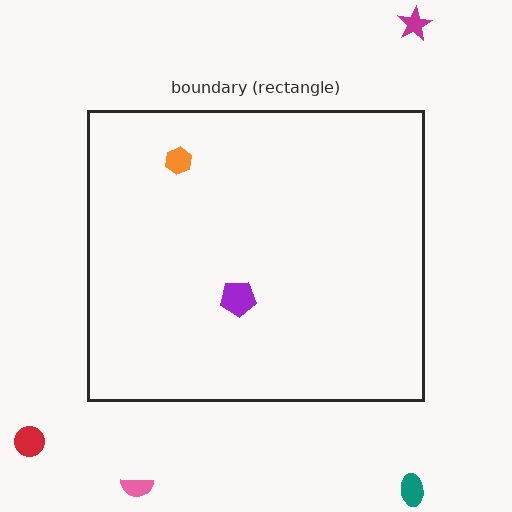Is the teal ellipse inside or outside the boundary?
Outside.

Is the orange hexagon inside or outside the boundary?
Inside.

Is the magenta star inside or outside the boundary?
Outside.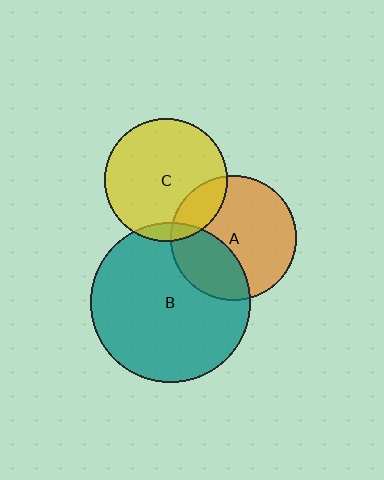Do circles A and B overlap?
Yes.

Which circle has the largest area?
Circle B (teal).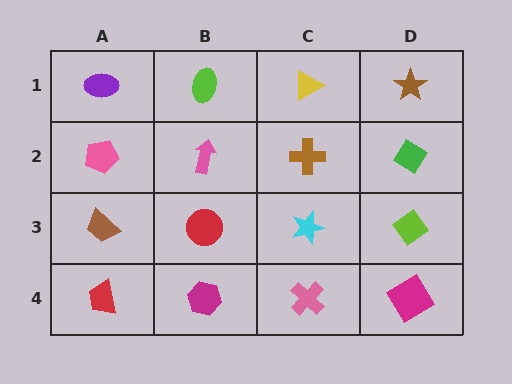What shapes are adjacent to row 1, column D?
A green diamond (row 2, column D), a yellow triangle (row 1, column C).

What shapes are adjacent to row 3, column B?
A pink arrow (row 2, column B), a magenta hexagon (row 4, column B), a brown trapezoid (row 3, column A), a cyan star (row 3, column C).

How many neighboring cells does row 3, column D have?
3.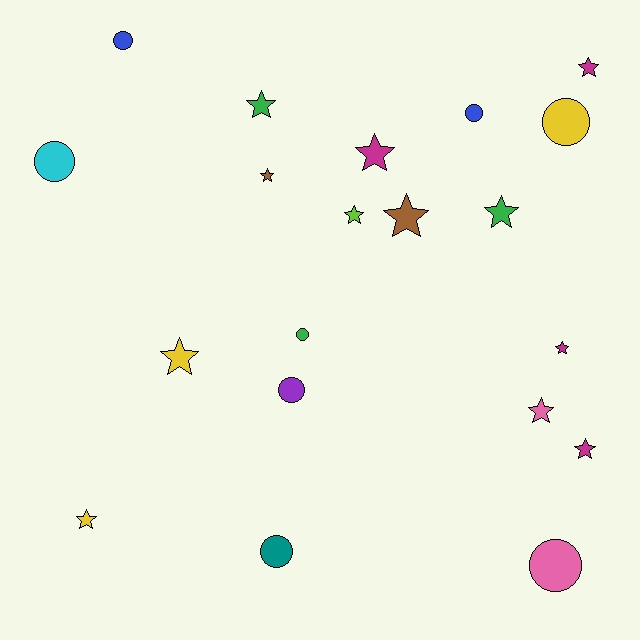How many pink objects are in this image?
There are 2 pink objects.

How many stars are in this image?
There are 12 stars.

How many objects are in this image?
There are 20 objects.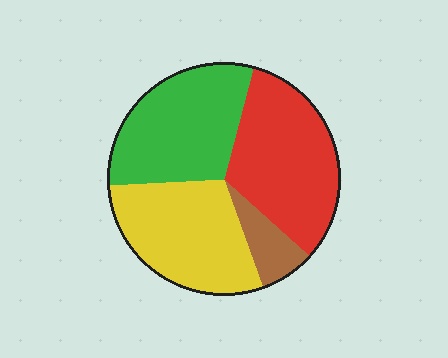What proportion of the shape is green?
Green covers around 30% of the shape.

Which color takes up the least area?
Brown, at roughly 10%.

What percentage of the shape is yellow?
Yellow covers roughly 30% of the shape.